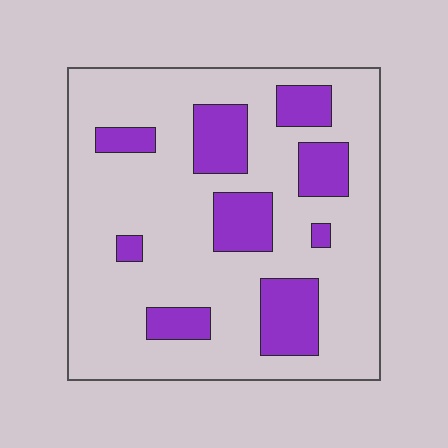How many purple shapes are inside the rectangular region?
9.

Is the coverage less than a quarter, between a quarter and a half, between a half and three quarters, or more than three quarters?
Less than a quarter.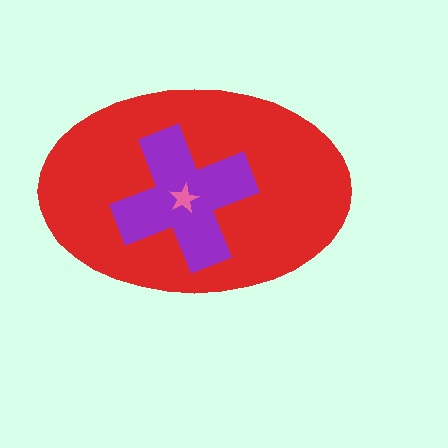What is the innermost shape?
The pink star.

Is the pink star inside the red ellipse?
Yes.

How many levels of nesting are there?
3.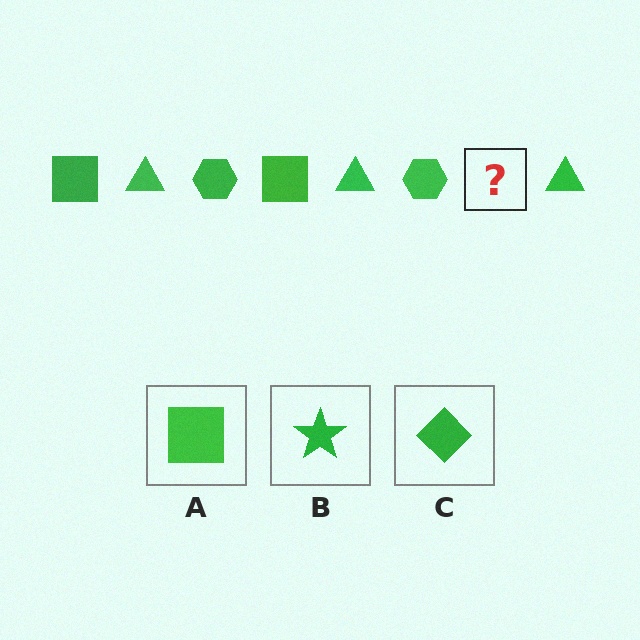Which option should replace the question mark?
Option A.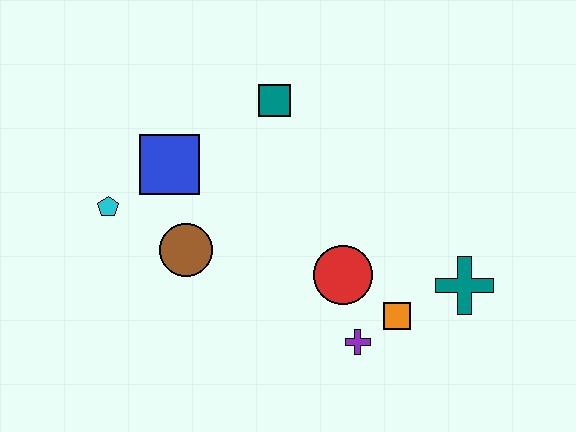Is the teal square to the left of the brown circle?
No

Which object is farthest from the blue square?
The teal cross is farthest from the blue square.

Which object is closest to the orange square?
The purple cross is closest to the orange square.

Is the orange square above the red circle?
No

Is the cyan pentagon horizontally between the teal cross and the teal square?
No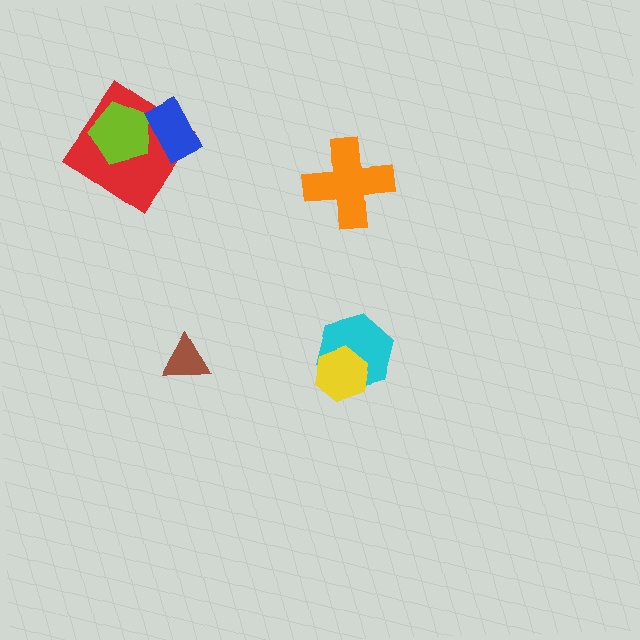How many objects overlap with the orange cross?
0 objects overlap with the orange cross.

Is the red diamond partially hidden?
Yes, it is partially covered by another shape.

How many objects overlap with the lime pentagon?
2 objects overlap with the lime pentagon.